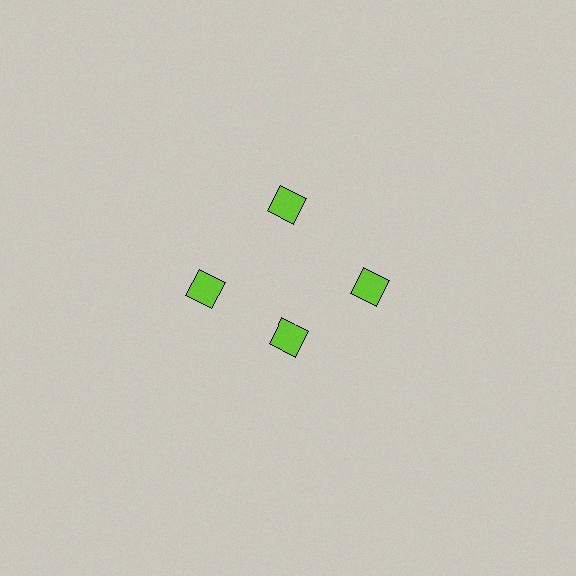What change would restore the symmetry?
The symmetry would be restored by moving it outward, back onto the ring so that all 4 diamonds sit at equal angles and equal distance from the center.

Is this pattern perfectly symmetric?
No. The 4 lime diamonds are arranged in a ring, but one element near the 6 o'clock position is pulled inward toward the center, breaking the 4-fold rotational symmetry.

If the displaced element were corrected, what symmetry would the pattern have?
It would have 4-fold rotational symmetry — the pattern would map onto itself every 90 degrees.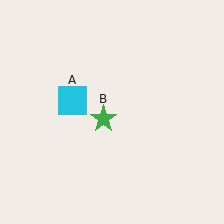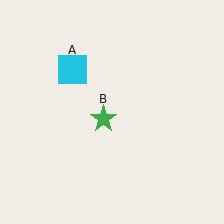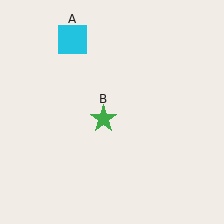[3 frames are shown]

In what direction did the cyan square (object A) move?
The cyan square (object A) moved up.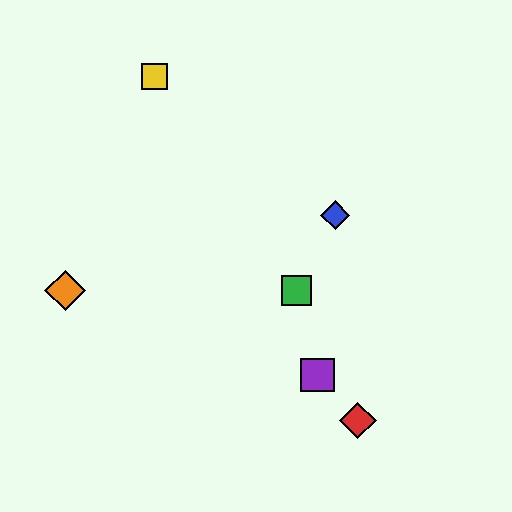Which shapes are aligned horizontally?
The green square, the orange diamond are aligned horizontally.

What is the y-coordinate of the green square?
The green square is at y≈290.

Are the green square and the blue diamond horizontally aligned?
No, the green square is at y≈290 and the blue diamond is at y≈215.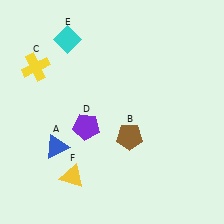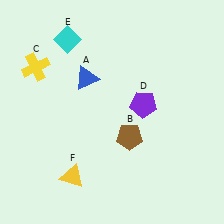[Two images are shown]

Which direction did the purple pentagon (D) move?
The purple pentagon (D) moved right.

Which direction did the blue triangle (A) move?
The blue triangle (A) moved up.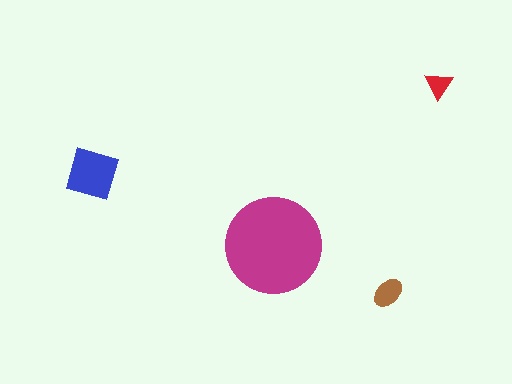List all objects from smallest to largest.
The red triangle, the brown ellipse, the blue square, the magenta circle.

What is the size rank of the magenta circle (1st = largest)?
1st.